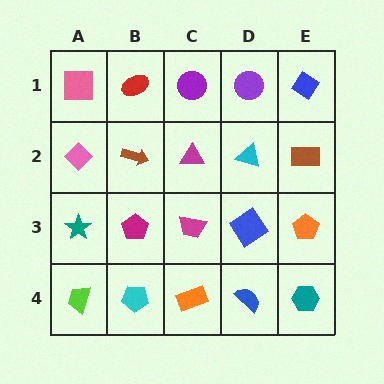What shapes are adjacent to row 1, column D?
A cyan triangle (row 2, column D), a purple circle (row 1, column C), a blue diamond (row 1, column E).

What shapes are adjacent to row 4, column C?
A magenta trapezoid (row 3, column C), a cyan pentagon (row 4, column B), a blue semicircle (row 4, column D).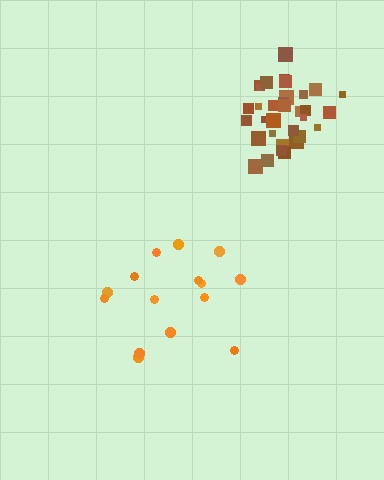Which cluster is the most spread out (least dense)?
Orange.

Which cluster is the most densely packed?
Brown.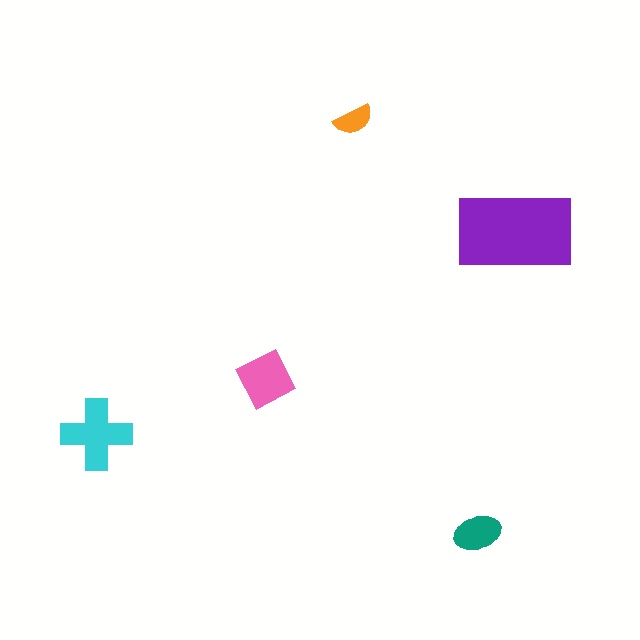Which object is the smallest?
The orange semicircle.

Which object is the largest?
The purple rectangle.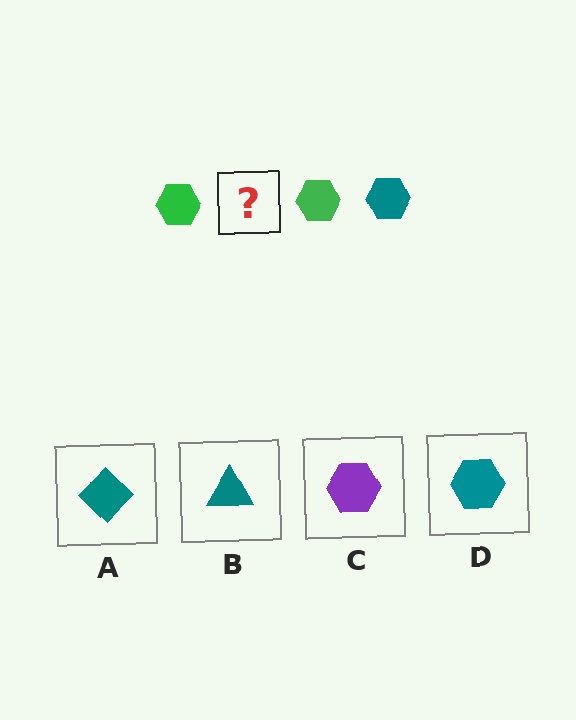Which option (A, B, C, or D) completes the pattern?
D.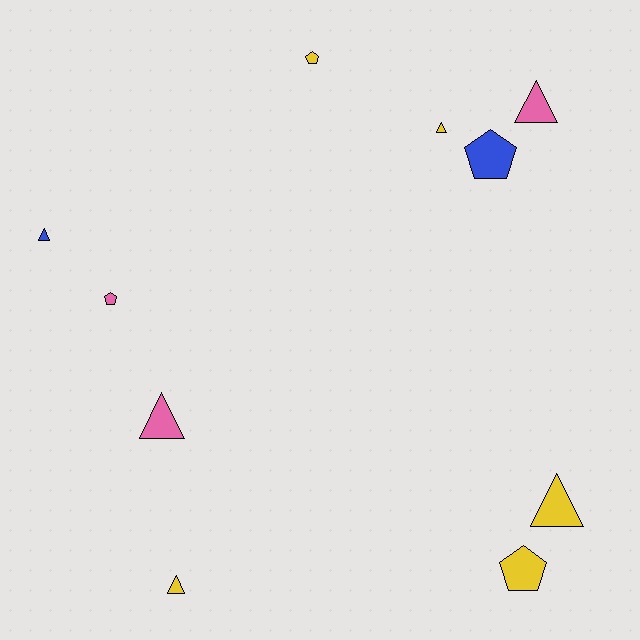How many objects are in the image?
There are 10 objects.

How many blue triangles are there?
There is 1 blue triangle.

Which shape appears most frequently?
Triangle, with 6 objects.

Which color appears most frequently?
Yellow, with 5 objects.